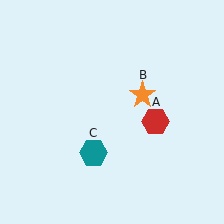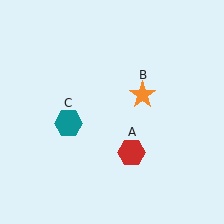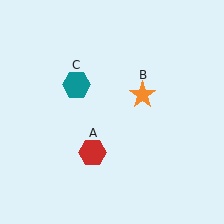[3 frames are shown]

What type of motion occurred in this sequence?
The red hexagon (object A), teal hexagon (object C) rotated clockwise around the center of the scene.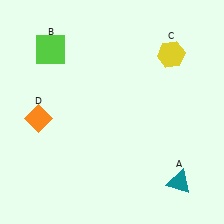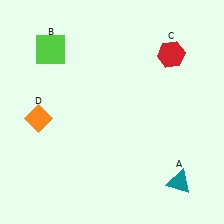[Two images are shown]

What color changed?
The hexagon (C) changed from yellow in Image 1 to red in Image 2.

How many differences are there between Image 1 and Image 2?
There is 1 difference between the two images.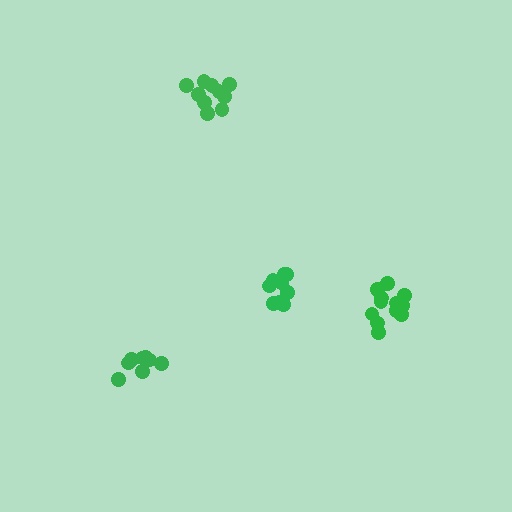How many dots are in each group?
Group 1: 8 dots, Group 2: 9 dots, Group 3: 10 dots, Group 4: 12 dots (39 total).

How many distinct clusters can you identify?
There are 4 distinct clusters.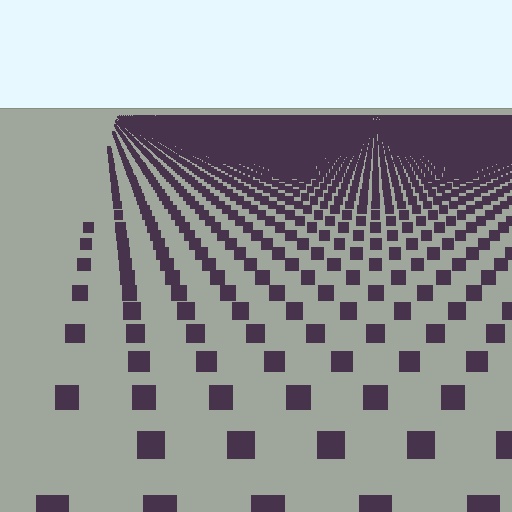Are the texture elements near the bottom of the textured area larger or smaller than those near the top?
Larger. Near the bottom, elements are closer to the viewer and appear at a bigger on-screen size.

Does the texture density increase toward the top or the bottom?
Density increases toward the top.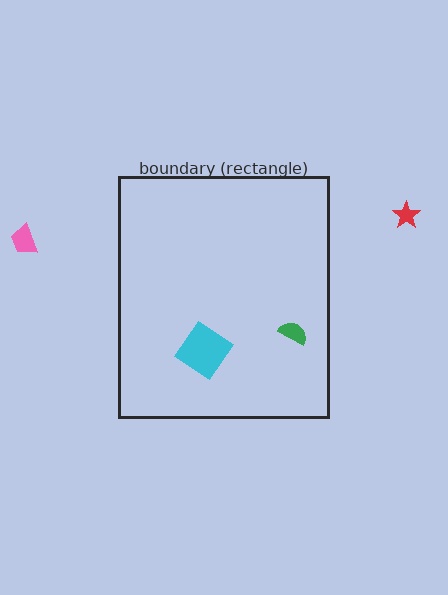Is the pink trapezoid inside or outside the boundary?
Outside.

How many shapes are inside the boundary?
2 inside, 2 outside.